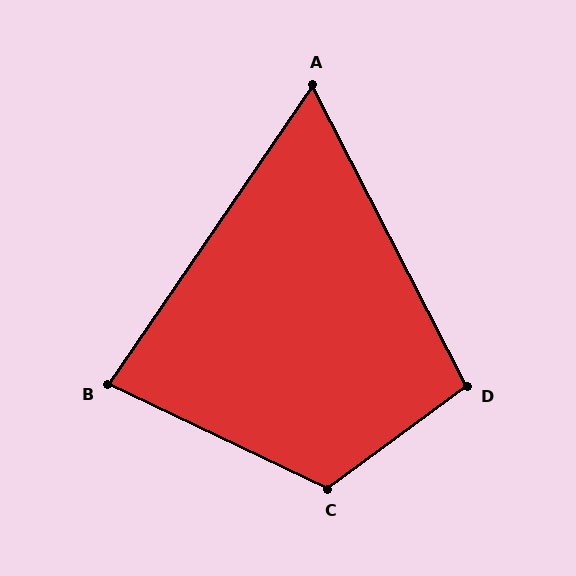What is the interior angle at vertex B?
Approximately 81 degrees (acute).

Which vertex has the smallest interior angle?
A, at approximately 62 degrees.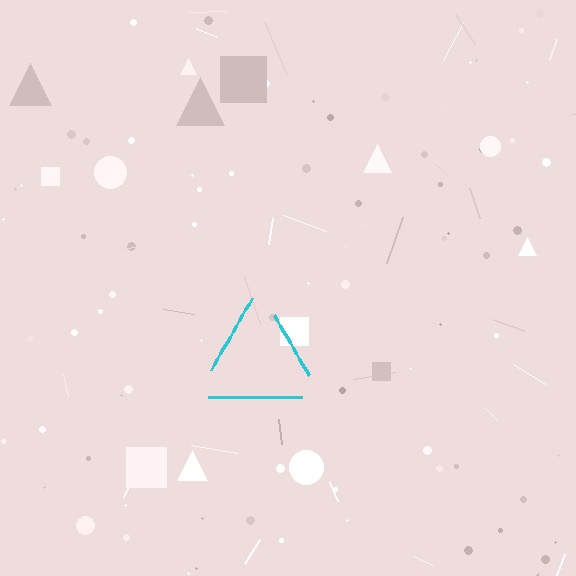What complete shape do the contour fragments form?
The contour fragments form a triangle.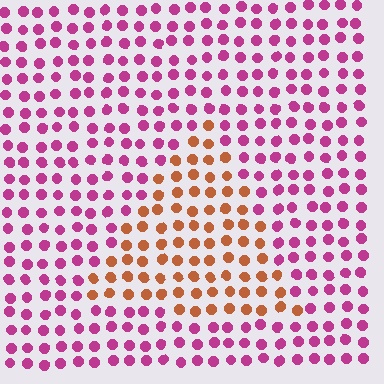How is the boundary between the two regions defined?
The boundary is defined purely by a slight shift in hue (about 58 degrees). Spacing, size, and orientation are identical on both sides.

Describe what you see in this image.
The image is filled with small magenta elements in a uniform arrangement. A triangle-shaped region is visible where the elements are tinted to a slightly different hue, forming a subtle color boundary.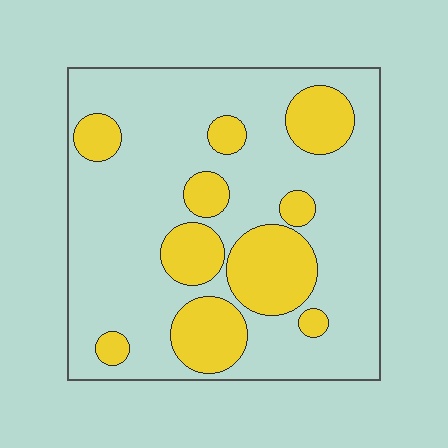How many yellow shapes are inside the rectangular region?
10.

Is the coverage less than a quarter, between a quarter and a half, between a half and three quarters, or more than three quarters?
Between a quarter and a half.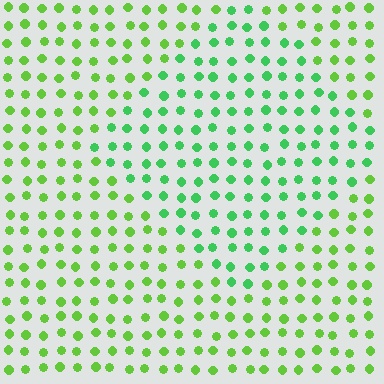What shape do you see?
I see a diamond.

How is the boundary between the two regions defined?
The boundary is defined purely by a slight shift in hue (about 29 degrees). Spacing, size, and orientation are identical on both sides.